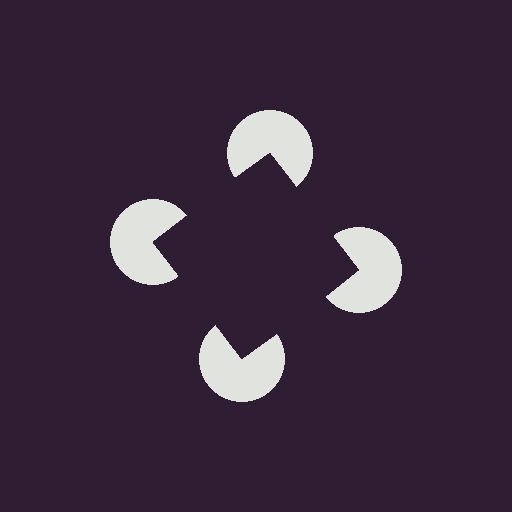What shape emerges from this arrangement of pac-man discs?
An illusory square — its edges are inferred from the aligned wedge cuts in the pac-man discs, not physically drawn.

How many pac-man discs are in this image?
There are 4 — one at each vertex of the illusory square.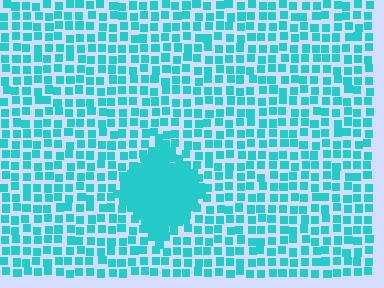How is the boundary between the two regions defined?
The boundary is defined by a change in element density (approximately 2.3x ratio). All elements are the same color, size, and shape.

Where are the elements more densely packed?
The elements are more densely packed inside the diamond boundary.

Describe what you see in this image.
The image contains small cyan elements arranged at two different densities. A diamond-shaped region is visible where the elements are more densely packed than the surrounding area.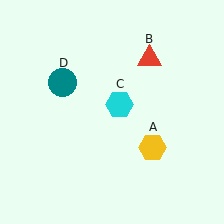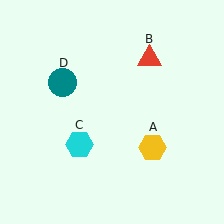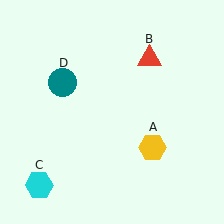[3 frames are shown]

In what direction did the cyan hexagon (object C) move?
The cyan hexagon (object C) moved down and to the left.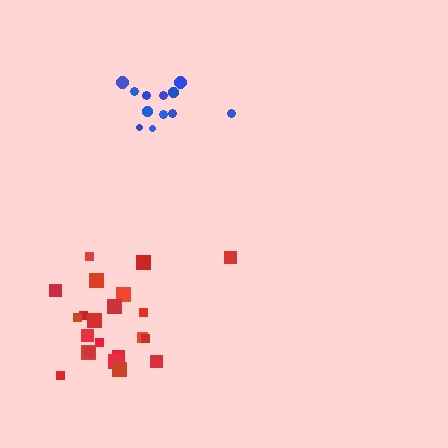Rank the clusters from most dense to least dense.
blue, red.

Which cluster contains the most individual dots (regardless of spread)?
Red (22).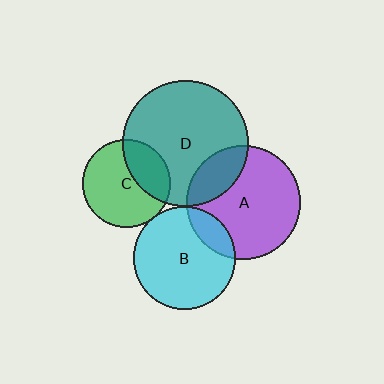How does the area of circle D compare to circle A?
Approximately 1.2 times.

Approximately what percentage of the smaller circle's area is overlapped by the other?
Approximately 15%.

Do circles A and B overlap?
Yes.